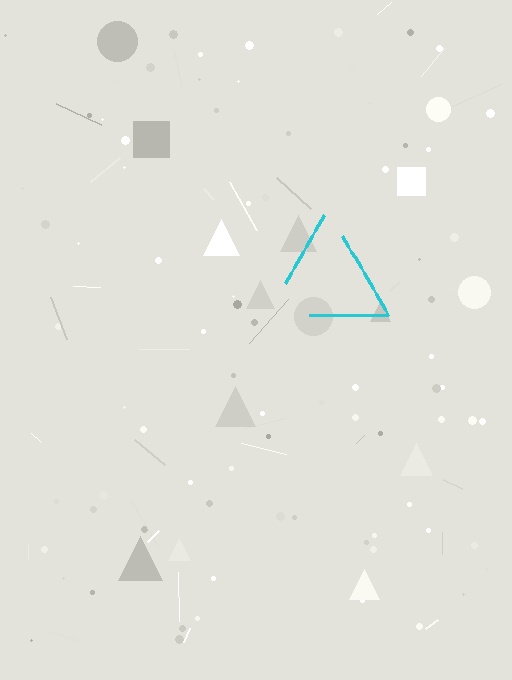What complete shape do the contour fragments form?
The contour fragments form a triangle.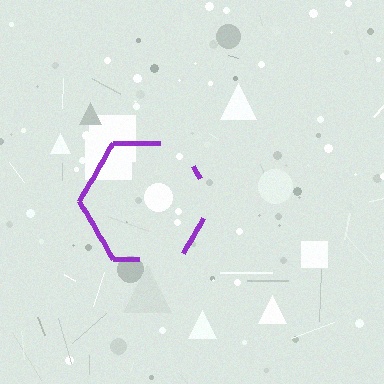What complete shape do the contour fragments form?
The contour fragments form a hexagon.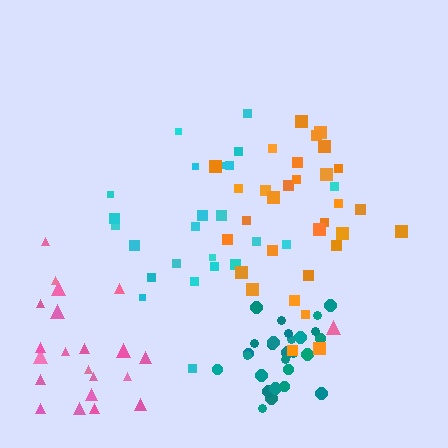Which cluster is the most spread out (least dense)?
Pink.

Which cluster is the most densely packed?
Teal.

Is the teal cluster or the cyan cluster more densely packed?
Teal.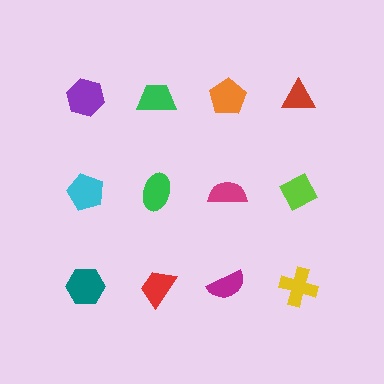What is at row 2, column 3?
A magenta semicircle.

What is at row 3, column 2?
A red trapezoid.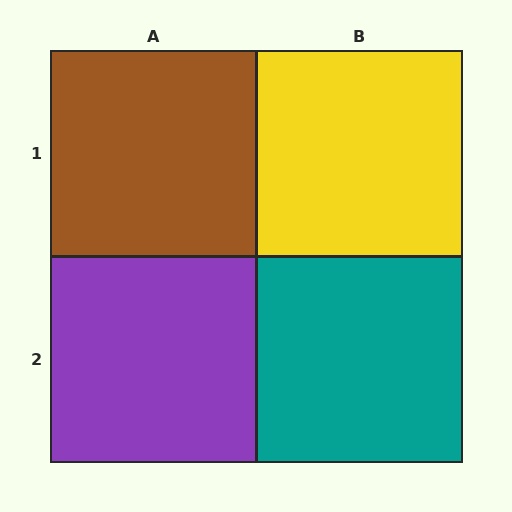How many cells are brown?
1 cell is brown.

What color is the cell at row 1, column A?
Brown.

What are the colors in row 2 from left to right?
Purple, teal.